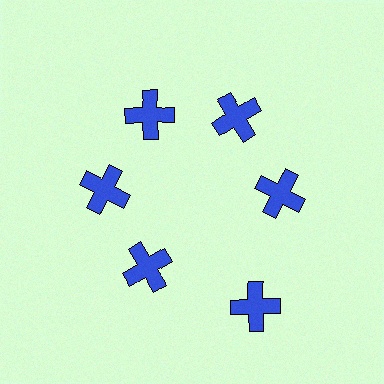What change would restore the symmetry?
The symmetry would be restored by moving it inward, back onto the ring so that all 6 crosses sit at equal angles and equal distance from the center.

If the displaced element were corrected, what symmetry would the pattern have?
It would have 6-fold rotational symmetry — the pattern would map onto itself every 60 degrees.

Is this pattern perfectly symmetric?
No. The 6 blue crosses are arranged in a ring, but one element near the 5 o'clock position is pushed outward from the center, breaking the 6-fold rotational symmetry.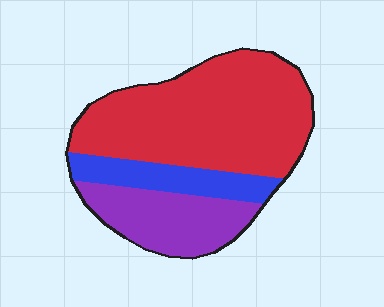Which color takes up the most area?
Red, at roughly 60%.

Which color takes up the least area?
Blue, at roughly 15%.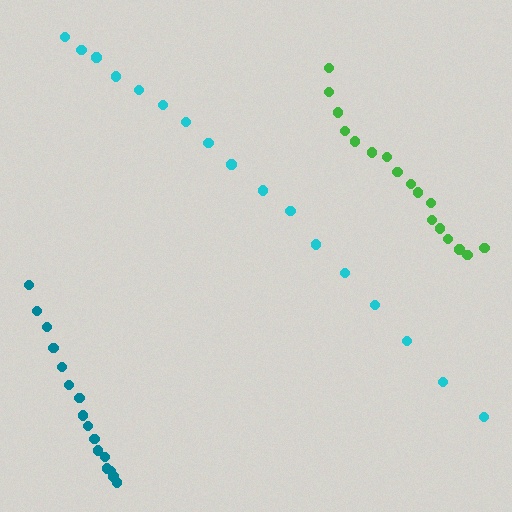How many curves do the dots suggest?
There are 3 distinct paths.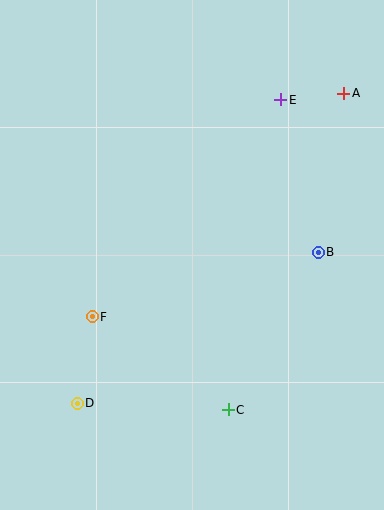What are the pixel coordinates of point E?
Point E is at (281, 100).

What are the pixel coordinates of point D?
Point D is at (77, 403).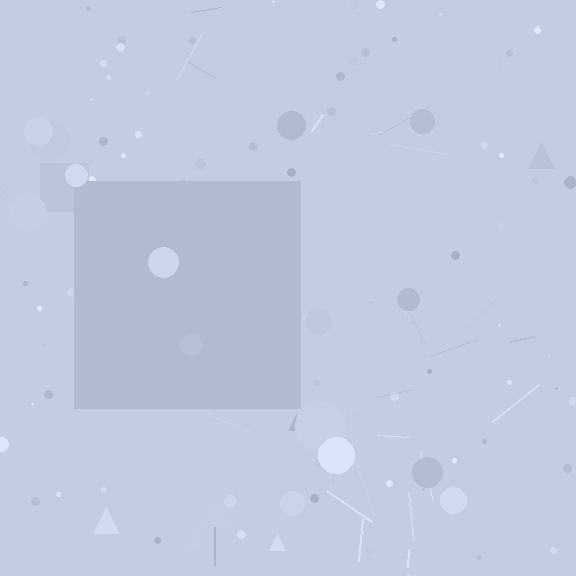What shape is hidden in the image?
A square is hidden in the image.